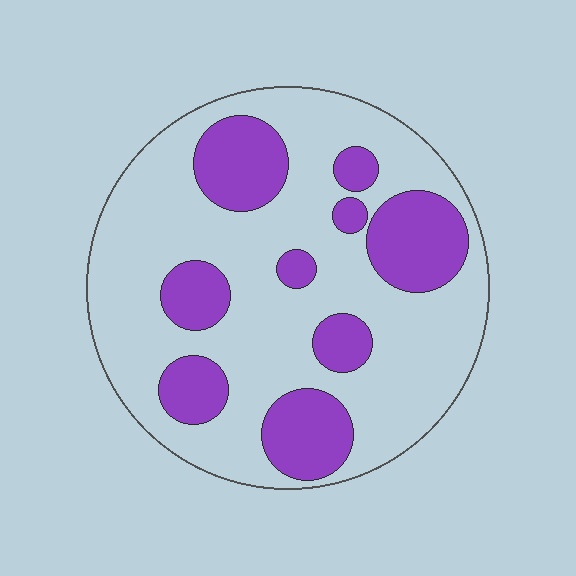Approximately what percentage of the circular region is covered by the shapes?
Approximately 30%.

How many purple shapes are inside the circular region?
9.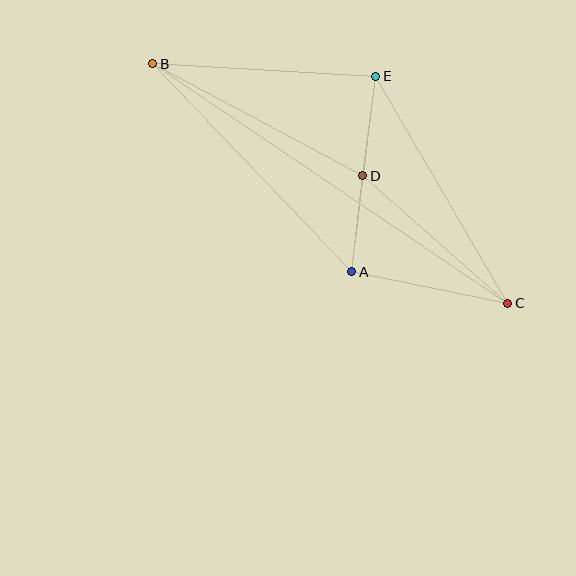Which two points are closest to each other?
Points A and D are closest to each other.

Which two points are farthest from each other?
Points B and C are farthest from each other.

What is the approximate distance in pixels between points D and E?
The distance between D and E is approximately 101 pixels.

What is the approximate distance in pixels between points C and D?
The distance between C and D is approximately 193 pixels.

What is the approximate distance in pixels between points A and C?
The distance between A and C is approximately 159 pixels.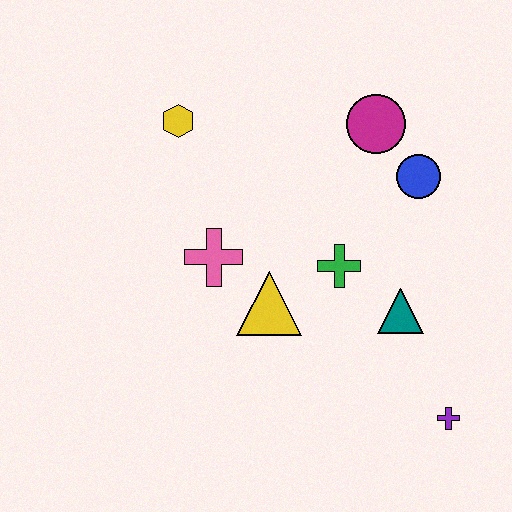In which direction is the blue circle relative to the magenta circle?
The blue circle is below the magenta circle.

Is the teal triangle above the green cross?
No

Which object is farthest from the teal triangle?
The yellow hexagon is farthest from the teal triangle.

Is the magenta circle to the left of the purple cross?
Yes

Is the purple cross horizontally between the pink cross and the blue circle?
No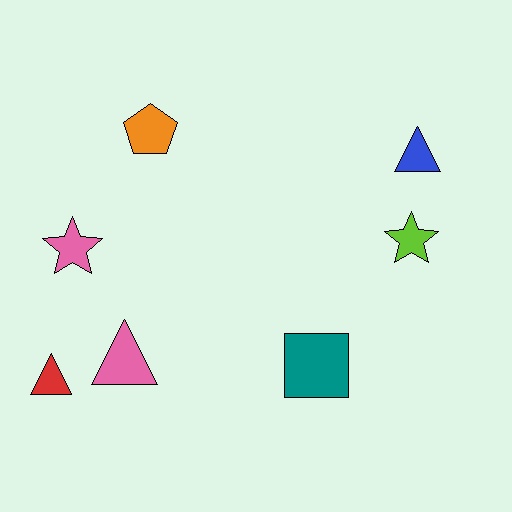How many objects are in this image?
There are 7 objects.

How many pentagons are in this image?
There is 1 pentagon.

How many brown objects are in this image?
There are no brown objects.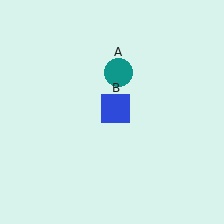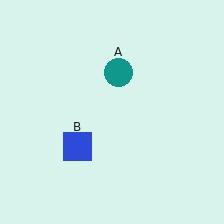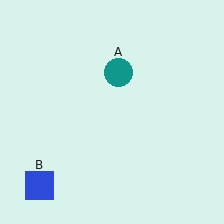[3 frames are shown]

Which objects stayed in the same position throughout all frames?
Teal circle (object A) remained stationary.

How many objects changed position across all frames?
1 object changed position: blue square (object B).